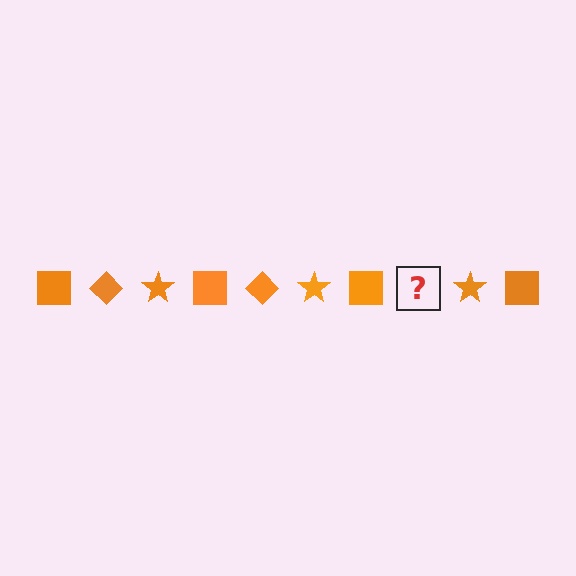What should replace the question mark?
The question mark should be replaced with an orange diamond.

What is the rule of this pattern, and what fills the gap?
The rule is that the pattern cycles through square, diamond, star shapes in orange. The gap should be filled with an orange diamond.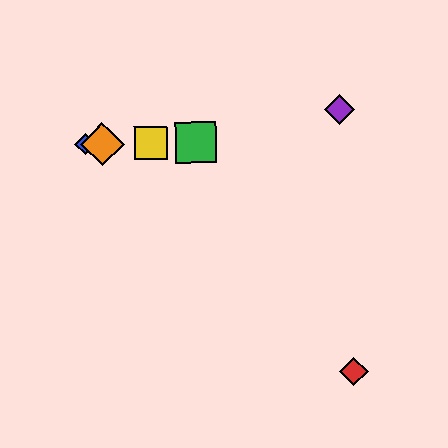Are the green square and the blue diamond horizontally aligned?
Yes, both are at y≈142.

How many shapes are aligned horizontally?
4 shapes (the blue diamond, the green square, the yellow square, the orange diamond) are aligned horizontally.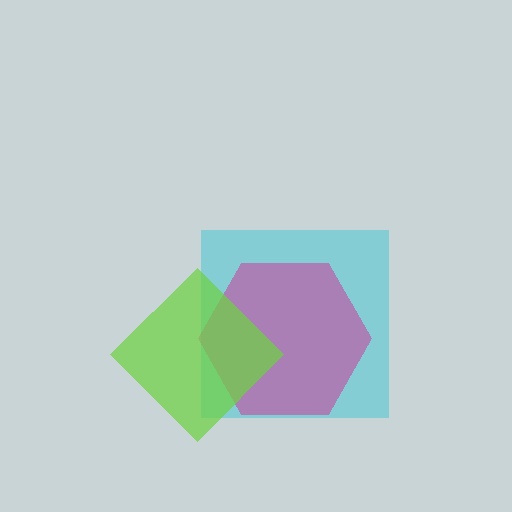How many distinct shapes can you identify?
There are 3 distinct shapes: a cyan square, a magenta hexagon, a lime diamond.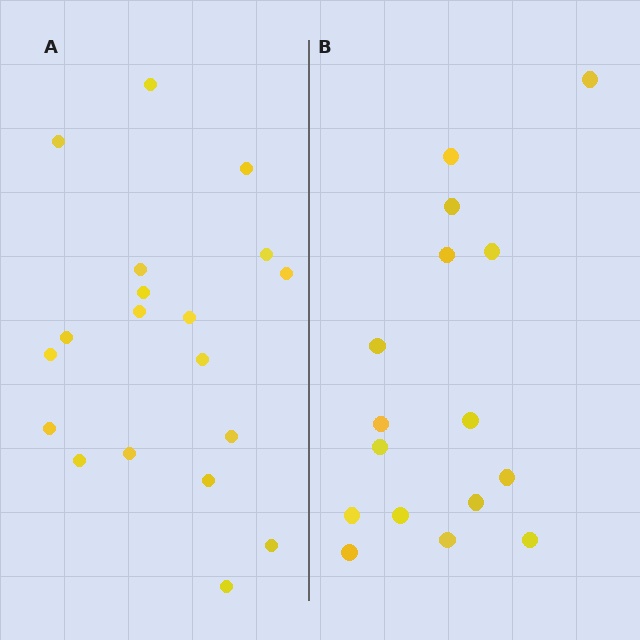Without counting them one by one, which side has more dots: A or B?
Region A (the left region) has more dots.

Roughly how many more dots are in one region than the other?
Region A has just a few more — roughly 2 or 3 more dots than region B.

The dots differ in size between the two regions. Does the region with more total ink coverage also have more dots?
No. Region B has more total ink coverage because its dots are larger, but region A actually contains more individual dots. Total area can be misleading — the number of items is what matters here.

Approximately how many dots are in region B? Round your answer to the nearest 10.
About 20 dots. (The exact count is 16, which rounds to 20.)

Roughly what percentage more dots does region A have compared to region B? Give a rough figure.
About 20% more.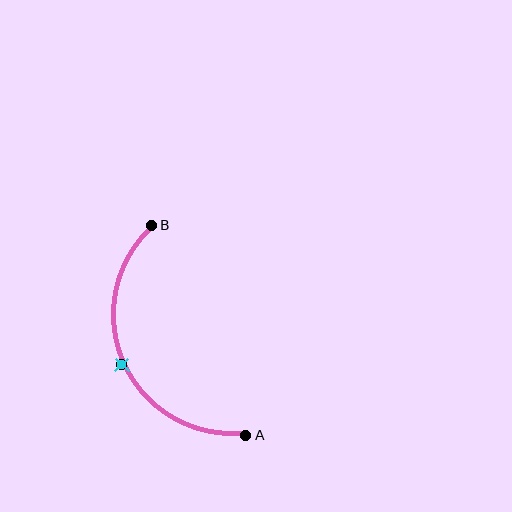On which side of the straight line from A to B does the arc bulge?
The arc bulges to the left of the straight line connecting A and B.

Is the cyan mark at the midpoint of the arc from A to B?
Yes. The cyan mark lies on the arc at equal arc-length from both A and B — it is the arc midpoint.